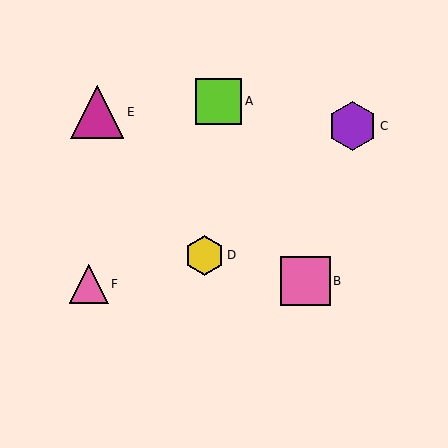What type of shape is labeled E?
Shape E is a magenta triangle.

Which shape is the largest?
The magenta triangle (labeled E) is the largest.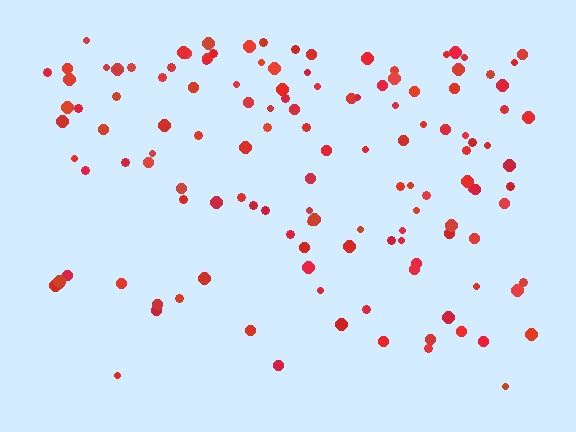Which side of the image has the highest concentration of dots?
The top.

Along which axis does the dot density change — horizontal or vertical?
Vertical.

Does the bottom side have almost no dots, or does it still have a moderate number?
Still a moderate number, just noticeably fewer than the top.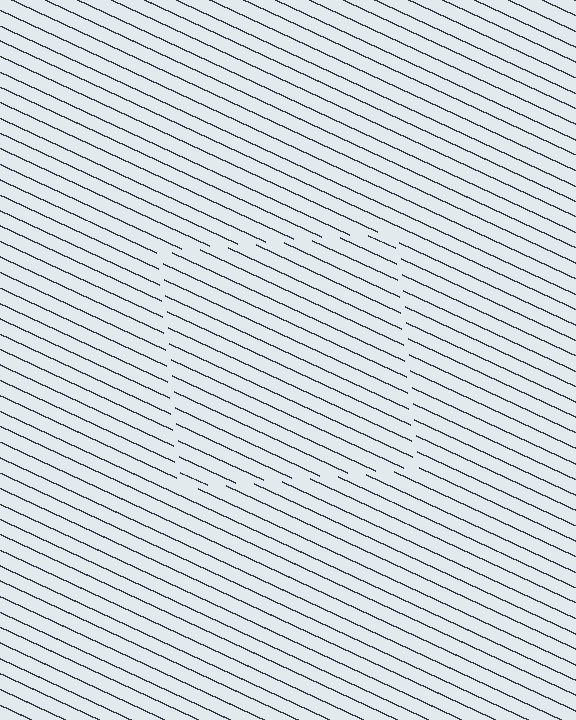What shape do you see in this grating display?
An illusory square. The interior of the shape contains the same grating, shifted by half a period — the contour is defined by the phase discontinuity where line-ends from the inner and outer gratings abut.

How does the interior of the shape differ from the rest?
The interior of the shape contains the same grating, shifted by half a period — the contour is defined by the phase discontinuity where line-ends from the inner and outer gratings abut.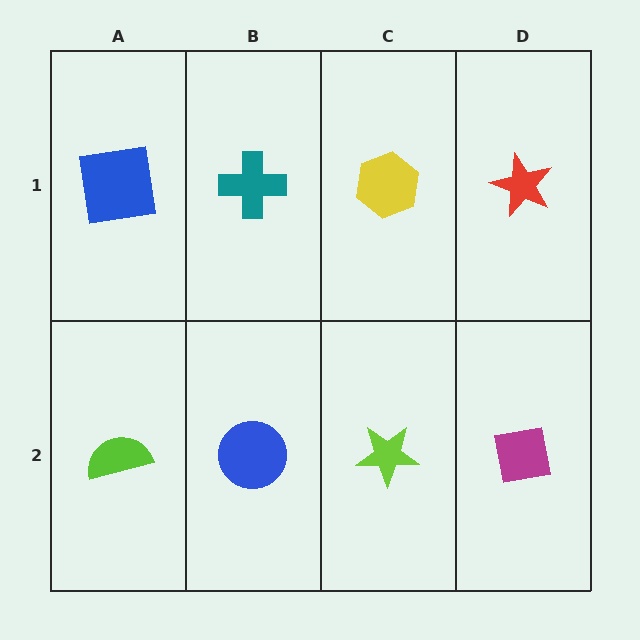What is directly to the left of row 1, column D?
A yellow hexagon.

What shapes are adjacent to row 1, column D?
A magenta square (row 2, column D), a yellow hexagon (row 1, column C).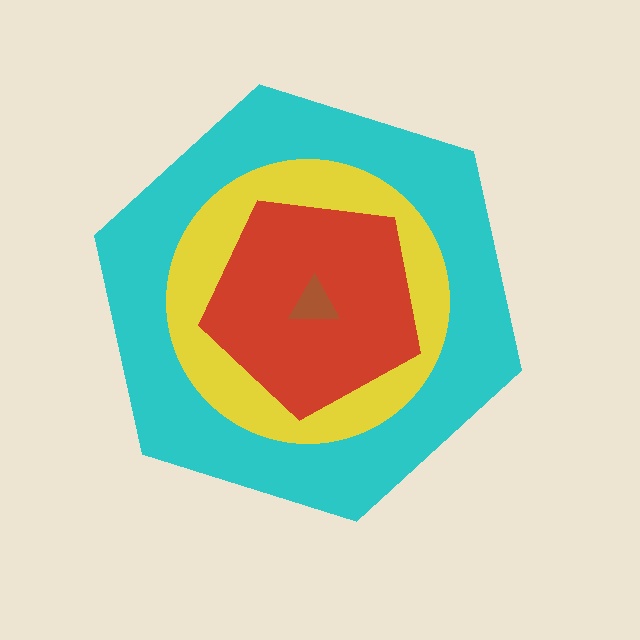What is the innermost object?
The brown triangle.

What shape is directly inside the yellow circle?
The red pentagon.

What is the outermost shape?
The cyan hexagon.